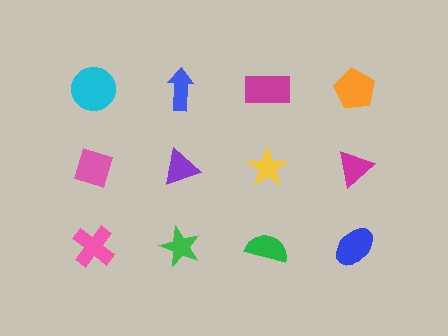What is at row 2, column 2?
A purple triangle.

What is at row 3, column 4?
A blue ellipse.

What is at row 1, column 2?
A blue arrow.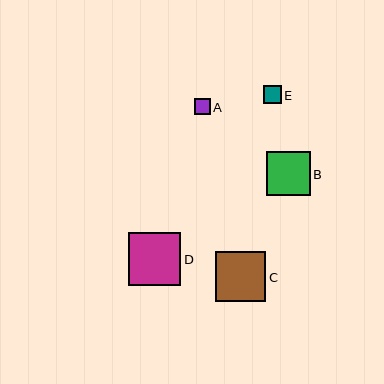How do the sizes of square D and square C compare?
Square D and square C are approximately the same size.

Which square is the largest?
Square D is the largest with a size of approximately 53 pixels.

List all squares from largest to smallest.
From largest to smallest: D, C, B, E, A.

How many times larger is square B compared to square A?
Square B is approximately 2.8 times the size of square A.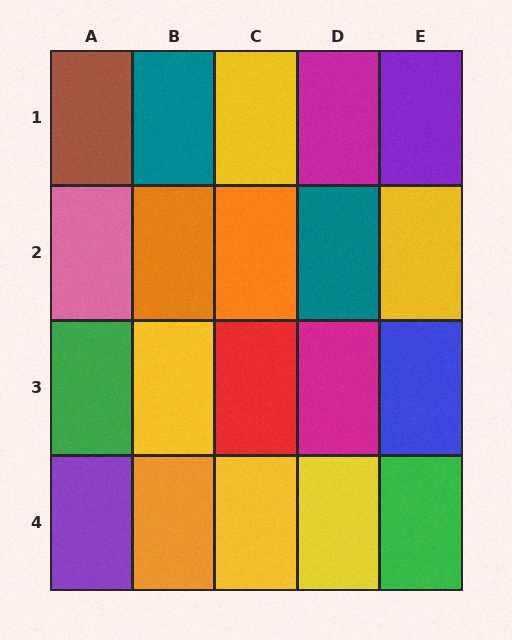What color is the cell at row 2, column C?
Orange.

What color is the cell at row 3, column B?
Yellow.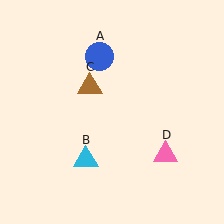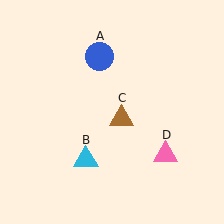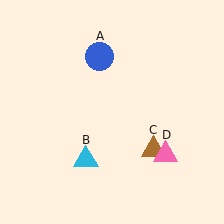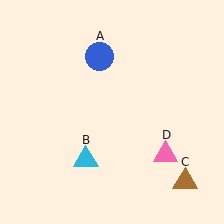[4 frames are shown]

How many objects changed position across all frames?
1 object changed position: brown triangle (object C).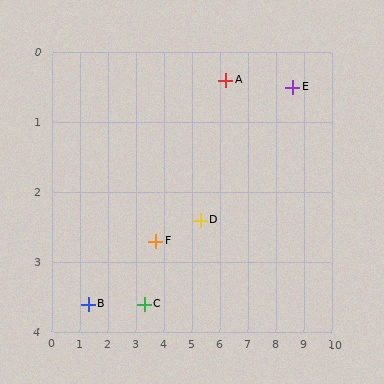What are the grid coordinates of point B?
Point B is at approximately (1.3, 3.6).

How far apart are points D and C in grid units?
Points D and C are about 2.3 grid units apart.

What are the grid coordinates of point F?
Point F is at approximately (3.7, 2.7).